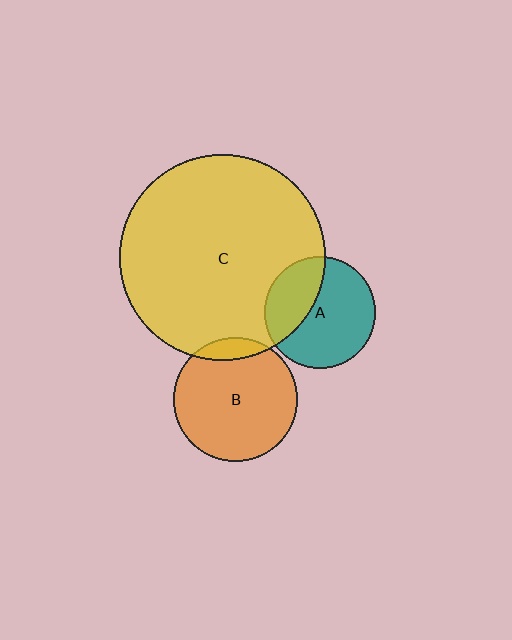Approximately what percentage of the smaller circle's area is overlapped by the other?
Approximately 10%.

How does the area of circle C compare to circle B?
Approximately 2.7 times.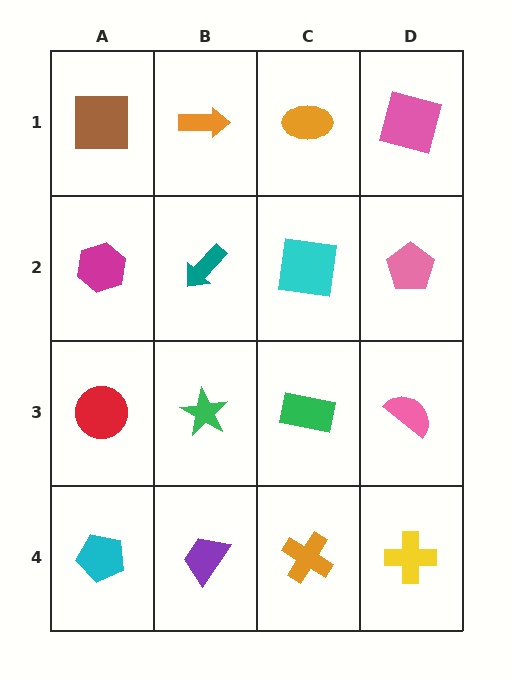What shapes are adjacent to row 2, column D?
A pink square (row 1, column D), a pink semicircle (row 3, column D), a cyan square (row 2, column C).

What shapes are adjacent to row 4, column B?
A green star (row 3, column B), a cyan pentagon (row 4, column A), an orange cross (row 4, column C).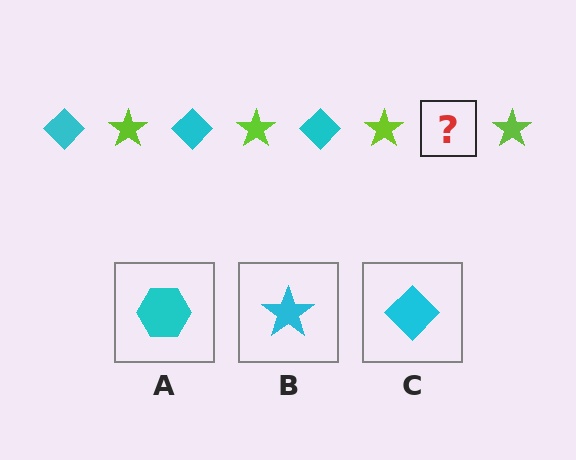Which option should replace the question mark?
Option C.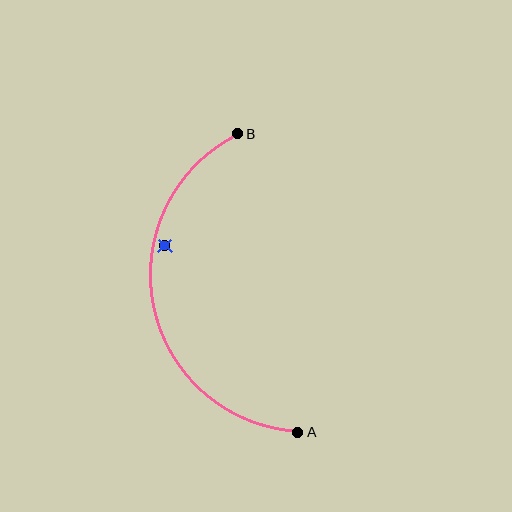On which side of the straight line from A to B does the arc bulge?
The arc bulges to the left of the straight line connecting A and B.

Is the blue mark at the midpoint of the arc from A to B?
No — the blue mark does not lie on the arc at all. It sits slightly inside the curve.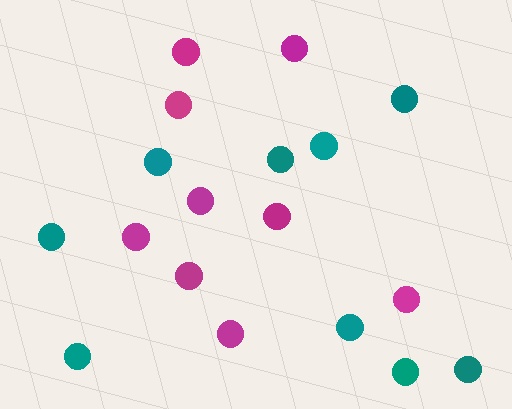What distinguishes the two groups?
There are 2 groups: one group of teal circles (9) and one group of magenta circles (9).